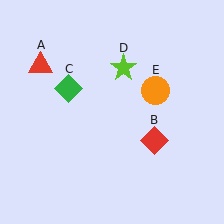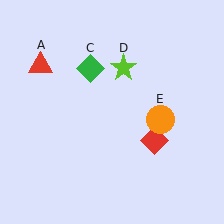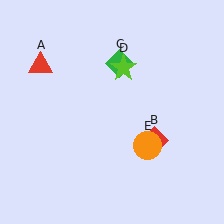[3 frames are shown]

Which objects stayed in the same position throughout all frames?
Red triangle (object A) and red diamond (object B) and lime star (object D) remained stationary.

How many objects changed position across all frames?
2 objects changed position: green diamond (object C), orange circle (object E).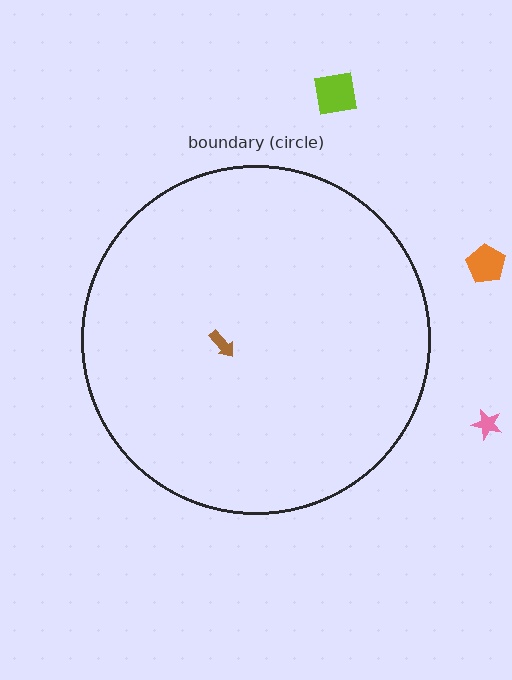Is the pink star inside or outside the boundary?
Outside.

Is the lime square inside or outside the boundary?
Outside.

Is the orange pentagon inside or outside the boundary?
Outside.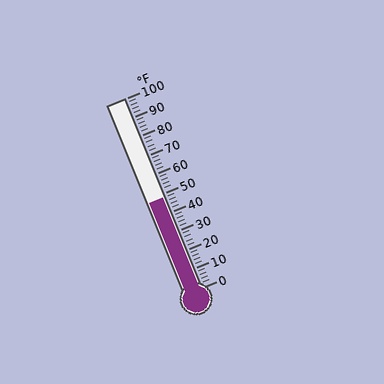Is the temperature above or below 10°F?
The temperature is above 10°F.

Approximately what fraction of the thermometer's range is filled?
The thermometer is filled to approximately 50% of its range.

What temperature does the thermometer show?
The thermometer shows approximately 48°F.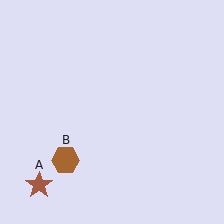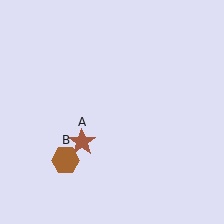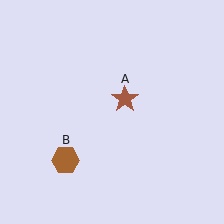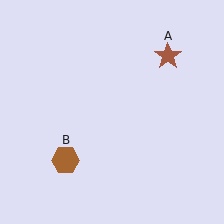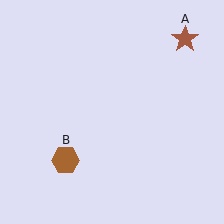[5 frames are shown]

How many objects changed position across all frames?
1 object changed position: brown star (object A).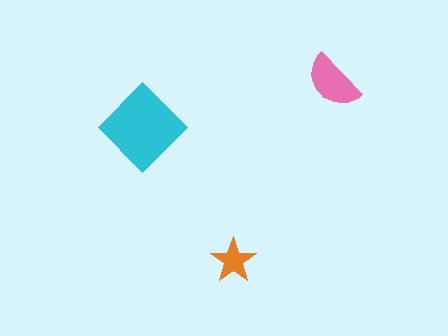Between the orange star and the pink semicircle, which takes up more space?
The pink semicircle.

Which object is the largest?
The cyan diamond.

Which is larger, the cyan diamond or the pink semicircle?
The cyan diamond.